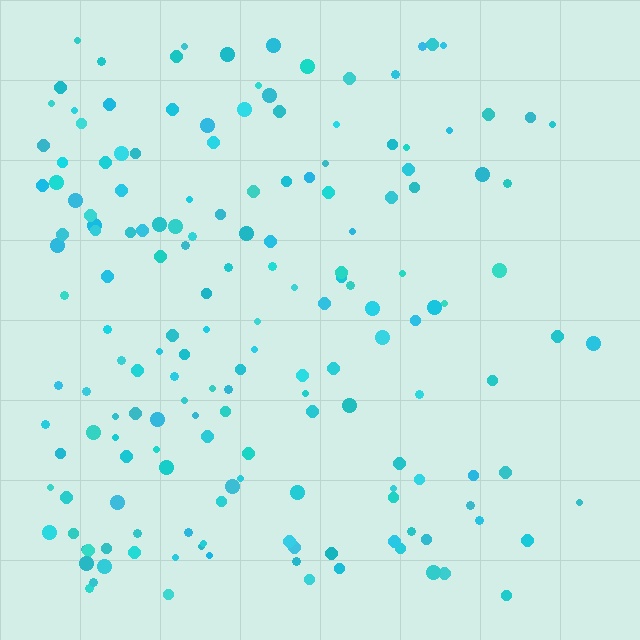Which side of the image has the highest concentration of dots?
The left.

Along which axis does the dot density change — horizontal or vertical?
Horizontal.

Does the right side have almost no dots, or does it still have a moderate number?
Still a moderate number, just noticeably fewer than the left.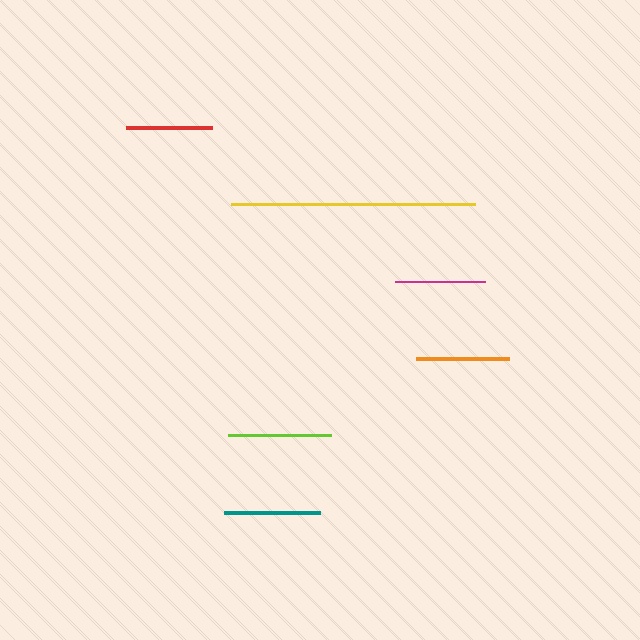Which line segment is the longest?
The yellow line is the longest at approximately 244 pixels.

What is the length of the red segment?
The red segment is approximately 86 pixels long.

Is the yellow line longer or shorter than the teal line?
The yellow line is longer than the teal line.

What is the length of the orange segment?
The orange segment is approximately 92 pixels long.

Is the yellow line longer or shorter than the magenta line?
The yellow line is longer than the magenta line.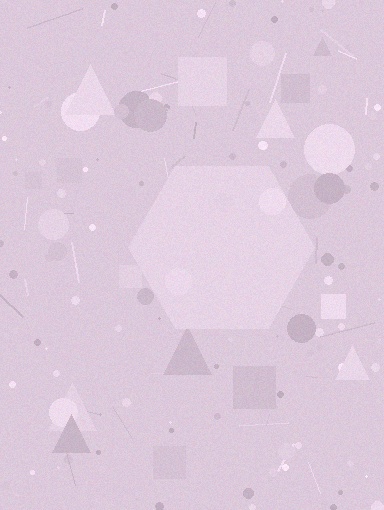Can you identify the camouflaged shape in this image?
The camouflaged shape is a hexagon.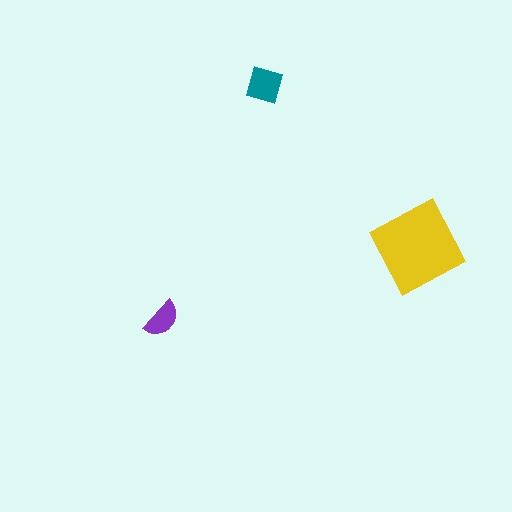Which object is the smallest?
The purple semicircle.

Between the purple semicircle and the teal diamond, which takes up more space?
The teal diamond.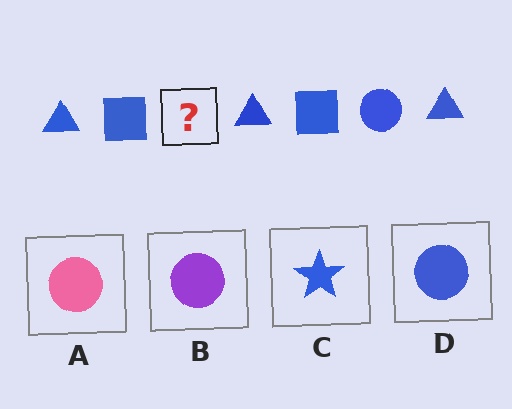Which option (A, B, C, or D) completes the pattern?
D.